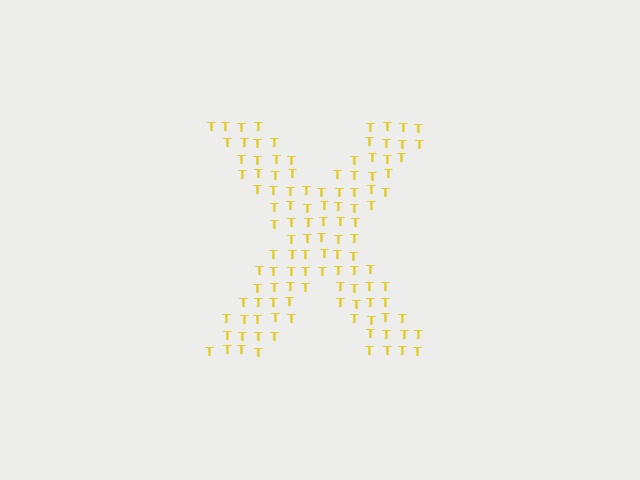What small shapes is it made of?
It is made of small letter T's.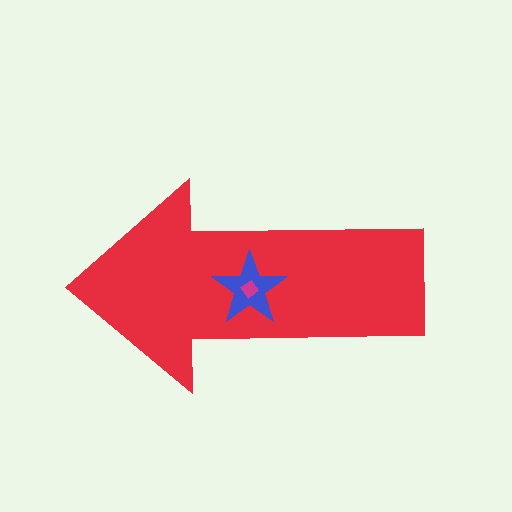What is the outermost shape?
The red arrow.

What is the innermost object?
The magenta diamond.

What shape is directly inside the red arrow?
The blue star.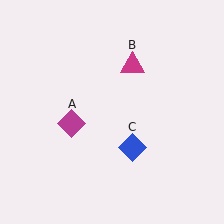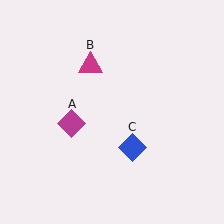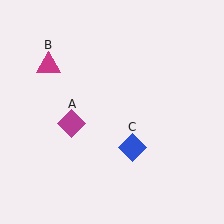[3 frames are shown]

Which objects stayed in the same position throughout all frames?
Magenta diamond (object A) and blue diamond (object C) remained stationary.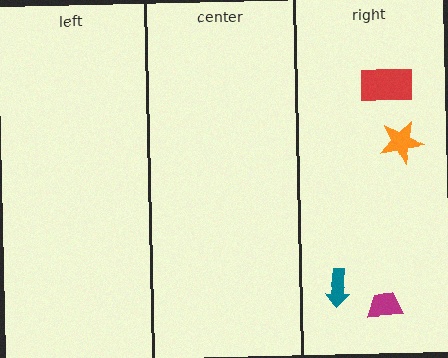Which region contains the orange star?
The right region.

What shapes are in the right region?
The red rectangle, the teal arrow, the magenta trapezoid, the orange star.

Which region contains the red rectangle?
The right region.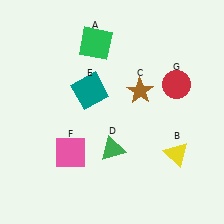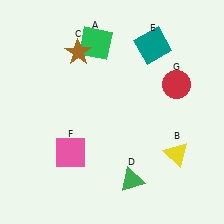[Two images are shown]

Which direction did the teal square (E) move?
The teal square (E) moved right.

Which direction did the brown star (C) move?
The brown star (C) moved left.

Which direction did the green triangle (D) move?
The green triangle (D) moved down.